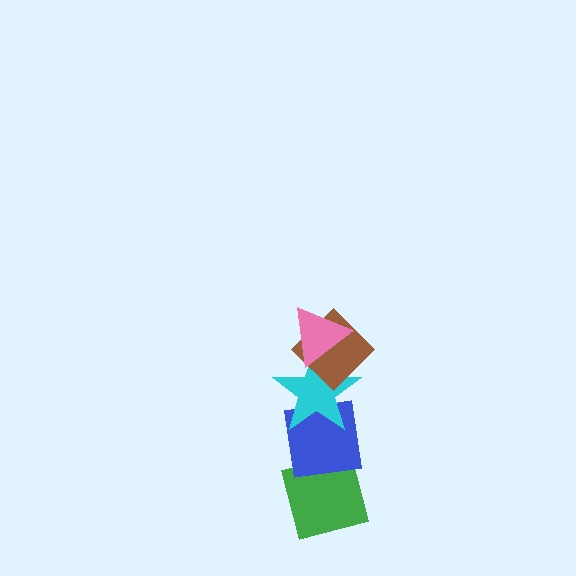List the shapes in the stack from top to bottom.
From top to bottom: the pink triangle, the brown diamond, the cyan star, the blue square, the green diamond.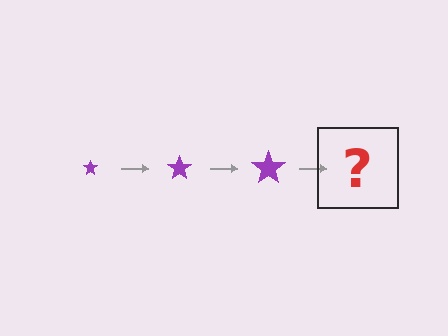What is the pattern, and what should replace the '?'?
The pattern is that the star gets progressively larger each step. The '?' should be a purple star, larger than the previous one.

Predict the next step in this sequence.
The next step is a purple star, larger than the previous one.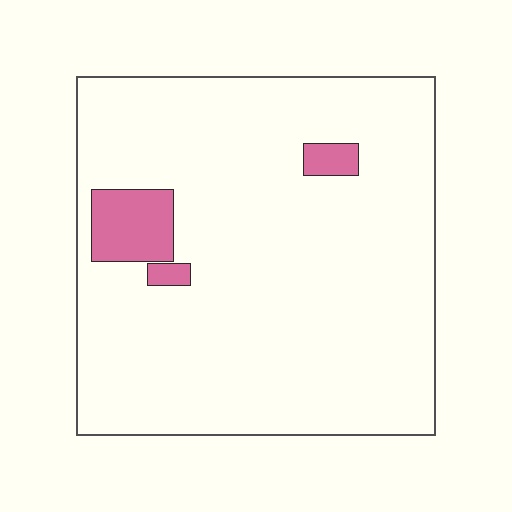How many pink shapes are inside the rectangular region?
3.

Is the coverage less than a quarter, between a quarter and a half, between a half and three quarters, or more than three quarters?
Less than a quarter.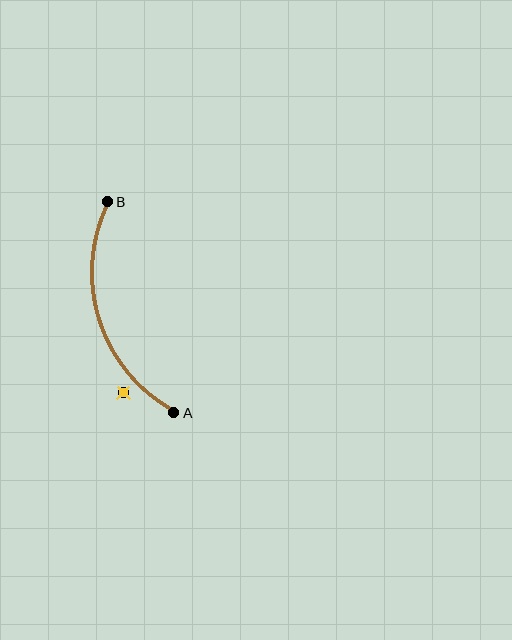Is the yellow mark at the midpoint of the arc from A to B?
No — the yellow mark does not lie on the arc at all. It sits slightly outside the curve.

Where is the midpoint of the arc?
The arc midpoint is the point on the curve farthest from the straight line joining A and B. It sits to the left of that line.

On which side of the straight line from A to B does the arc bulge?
The arc bulges to the left of the straight line connecting A and B.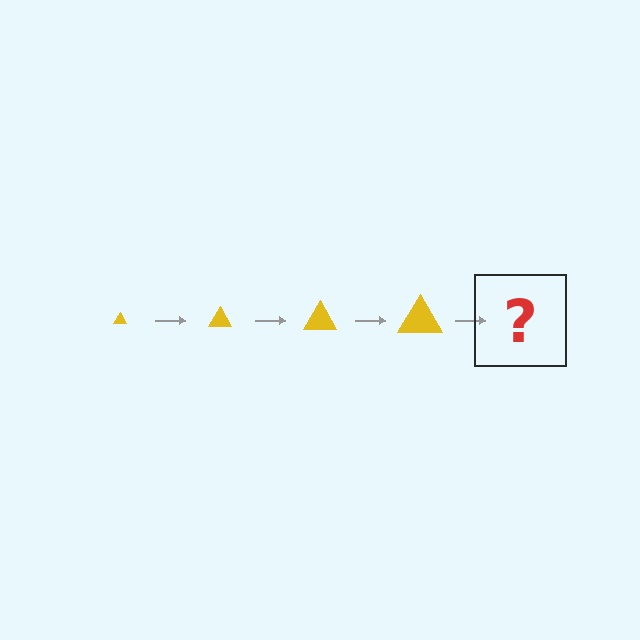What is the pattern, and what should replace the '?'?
The pattern is that the triangle gets progressively larger each step. The '?' should be a yellow triangle, larger than the previous one.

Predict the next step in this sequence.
The next step is a yellow triangle, larger than the previous one.